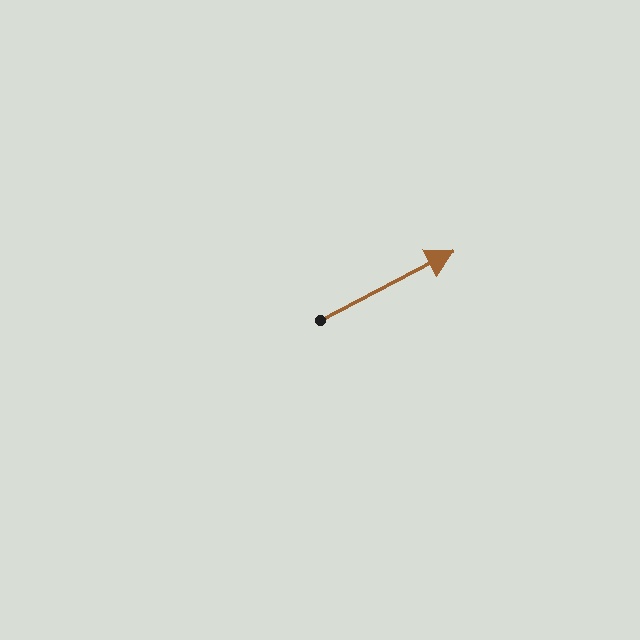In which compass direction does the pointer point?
Northeast.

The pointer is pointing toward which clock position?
Roughly 2 o'clock.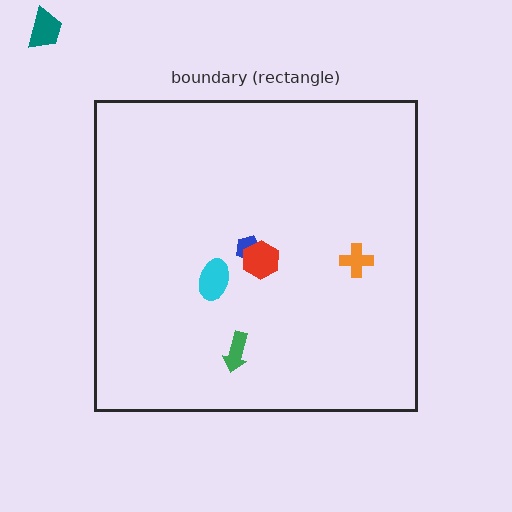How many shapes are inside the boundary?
5 inside, 1 outside.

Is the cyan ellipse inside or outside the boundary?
Inside.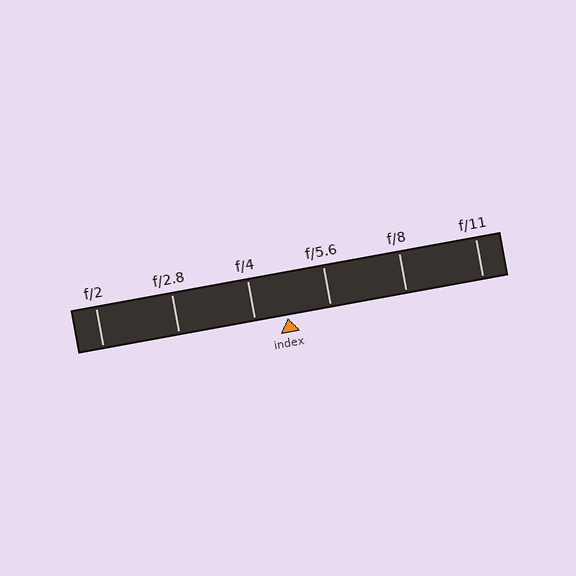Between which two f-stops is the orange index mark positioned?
The index mark is between f/4 and f/5.6.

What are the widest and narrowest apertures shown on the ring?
The widest aperture shown is f/2 and the narrowest is f/11.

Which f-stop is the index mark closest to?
The index mark is closest to f/4.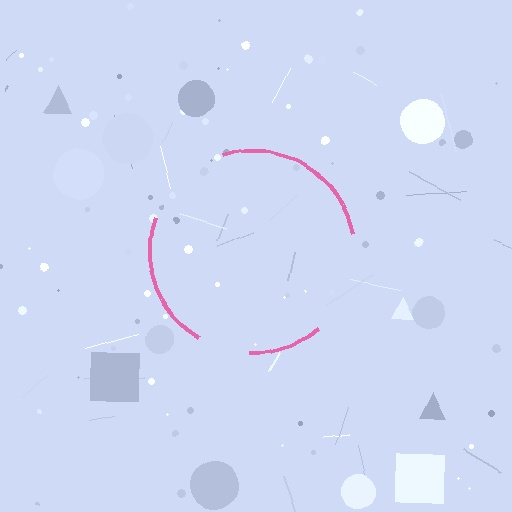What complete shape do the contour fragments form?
The contour fragments form a circle.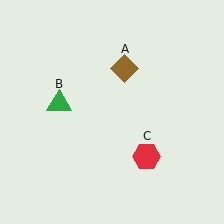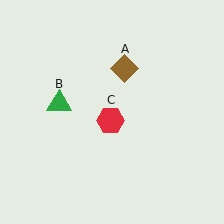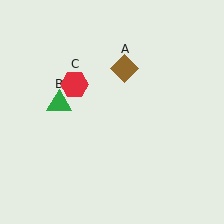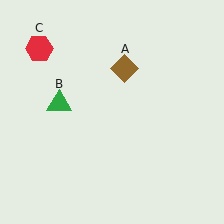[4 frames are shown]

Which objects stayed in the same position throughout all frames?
Brown diamond (object A) and green triangle (object B) remained stationary.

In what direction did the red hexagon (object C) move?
The red hexagon (object C) moved up and to the left.